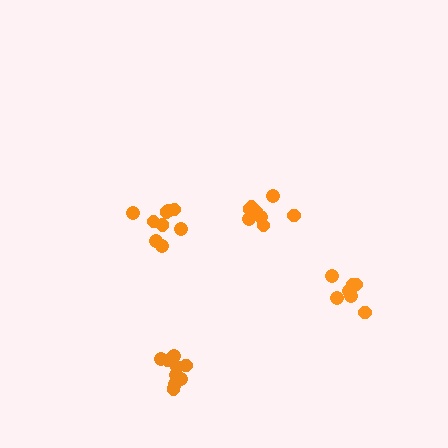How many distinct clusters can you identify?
There are 4 distinct clusters.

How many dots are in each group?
Group 1: 9 dots, Group 2: 8 dots, Group 3: 9 dots, Group 4: 11 dots (37 total).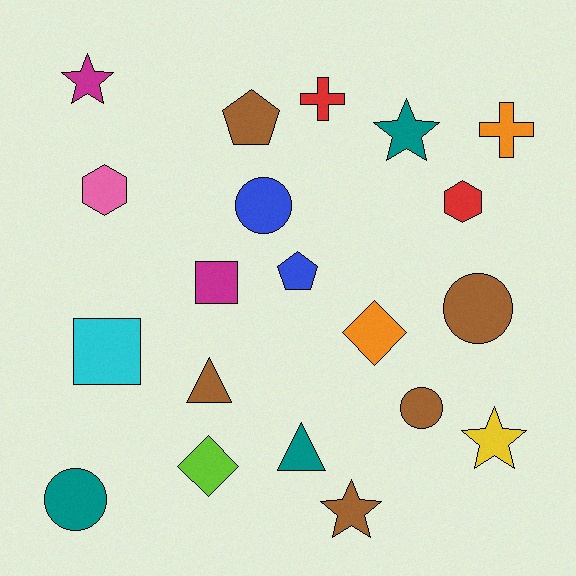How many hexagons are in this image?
There are 2 hexagons.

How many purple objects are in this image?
There are no purple objects.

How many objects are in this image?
There are 20 objects.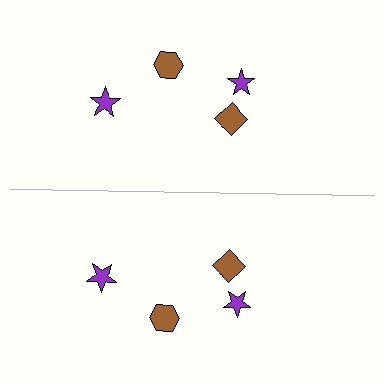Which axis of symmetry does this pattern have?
The pattern has a horizontal axis of symmetry running through the center of the image.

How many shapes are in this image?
There are 8 shapes in this image.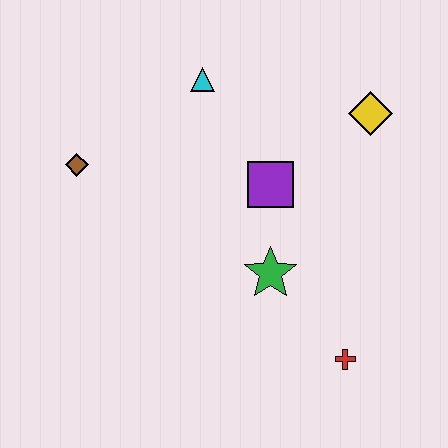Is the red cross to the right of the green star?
Yes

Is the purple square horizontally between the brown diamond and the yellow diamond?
Yes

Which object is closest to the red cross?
The green star is closest to the red cross.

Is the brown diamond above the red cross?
Yes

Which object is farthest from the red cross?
The brown diamond is farthest from the red cross.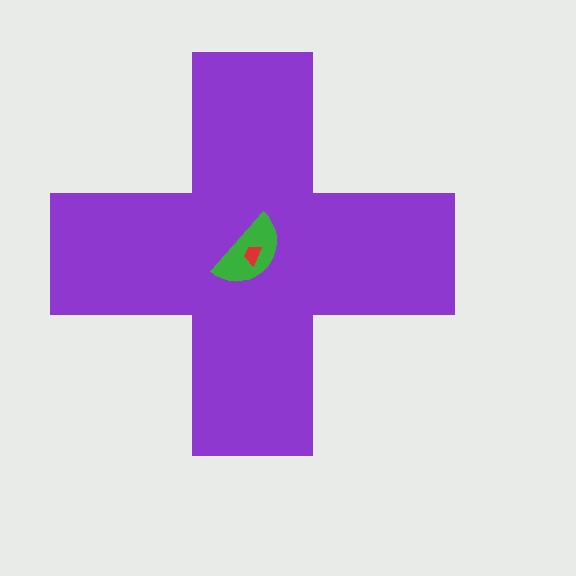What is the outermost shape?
The purple cross.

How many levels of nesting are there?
3.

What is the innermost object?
The red trapezoid.